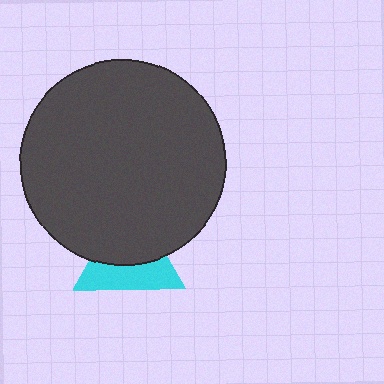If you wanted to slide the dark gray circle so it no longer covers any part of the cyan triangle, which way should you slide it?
Slide it up — that is the most direct way to separate the two shapes.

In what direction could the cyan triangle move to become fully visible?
The cyan triangle could move down. That would shift it out from behind the dark gray circle entirely.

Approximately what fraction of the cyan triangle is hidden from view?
Roughly 53% of the cyan triangle is hidden behind the dark gray circle.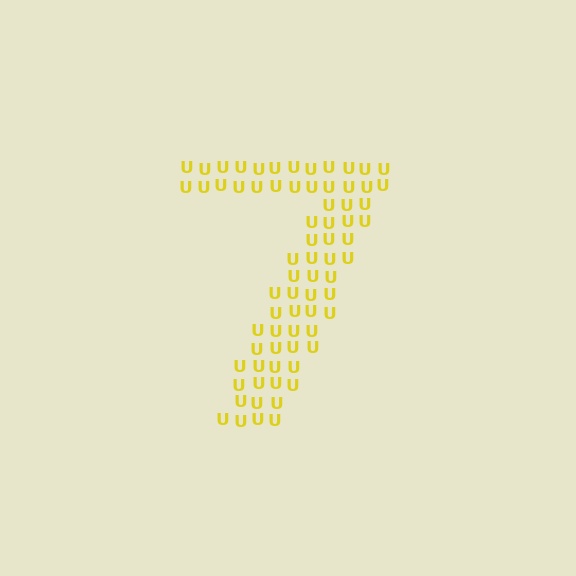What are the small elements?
The small elements are letter U's.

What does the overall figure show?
The overall figure shows the digit 7.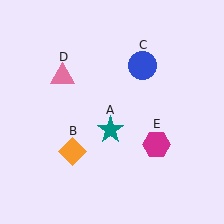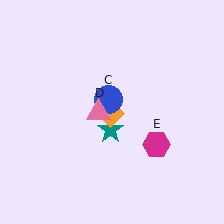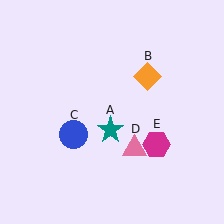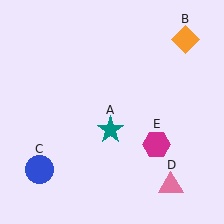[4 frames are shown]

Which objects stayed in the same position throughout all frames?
Teal star (object A) and magenta hexagon (object E) remained stationary.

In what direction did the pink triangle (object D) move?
The pink triangle (object D) moved down and to the right.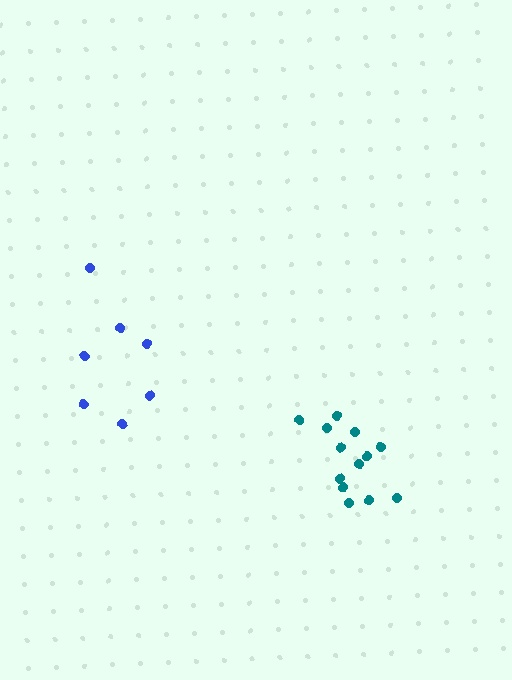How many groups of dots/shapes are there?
There are 2 groups.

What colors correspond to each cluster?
The clusters are colored: blue, teal.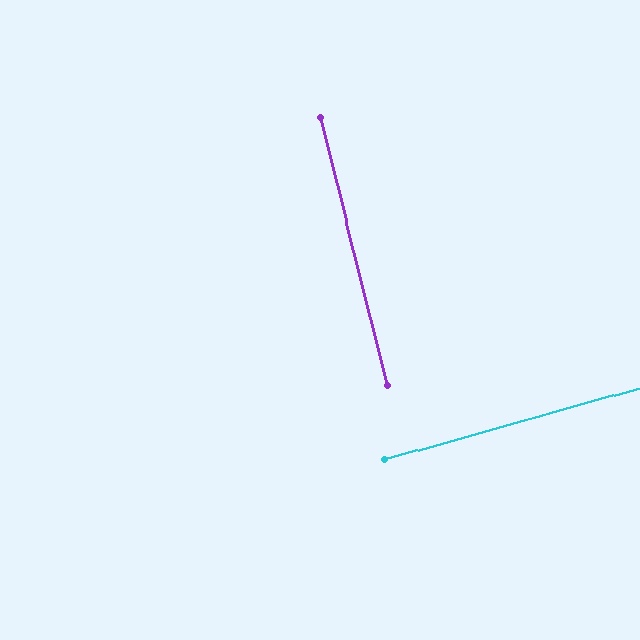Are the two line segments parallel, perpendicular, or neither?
Perpendicular — they meet at approximately 88°.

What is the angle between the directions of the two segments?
Approximately 88 degrees.